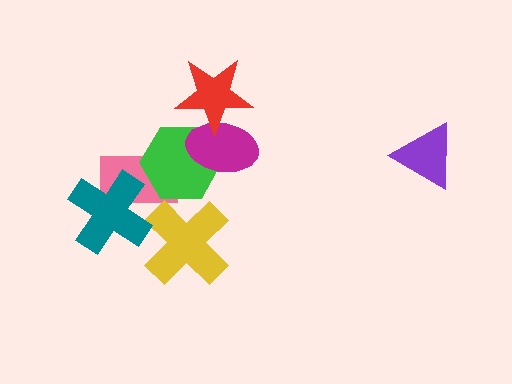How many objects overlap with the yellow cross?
0 objects overlap with the yellow cross.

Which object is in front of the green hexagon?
The magenta ellipse is in front of the green hexagon.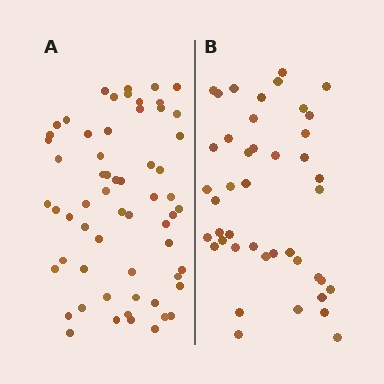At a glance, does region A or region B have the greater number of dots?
Region A (the left region) has more dots.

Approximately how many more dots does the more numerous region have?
Region A has approximately 15 more dots than region B.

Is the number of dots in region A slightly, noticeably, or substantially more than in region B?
Region A has noticeably more, but not dramatically so. The ratio is roughly 1.4 to 1.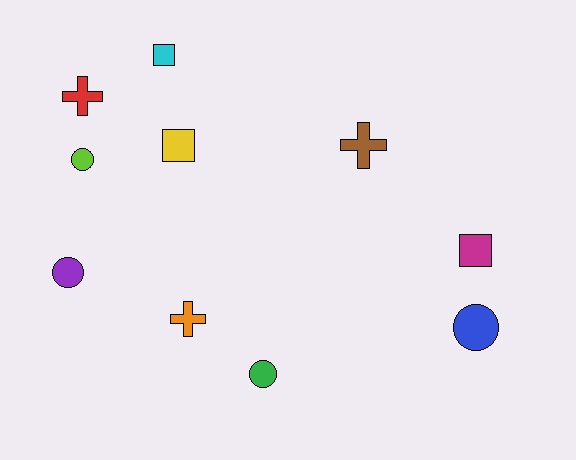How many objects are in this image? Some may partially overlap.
There are 10 objects.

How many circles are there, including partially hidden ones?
There are 4 circles.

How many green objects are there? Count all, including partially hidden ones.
There is 1 green object.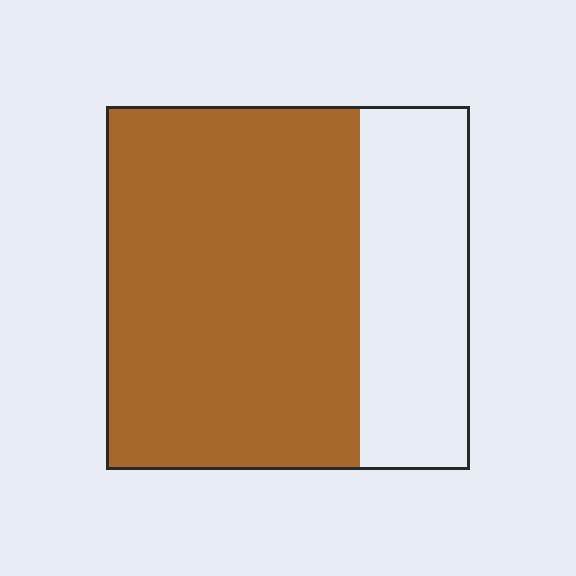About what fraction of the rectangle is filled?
About two thirds (2/3).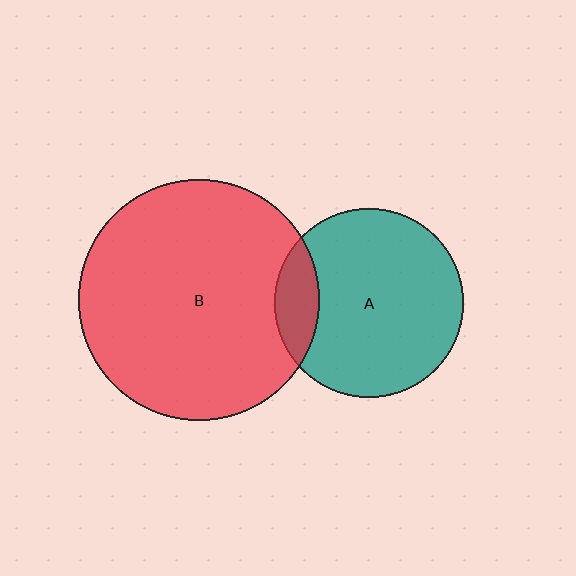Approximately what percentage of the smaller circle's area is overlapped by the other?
Approximately 15%.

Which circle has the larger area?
Circle B (red).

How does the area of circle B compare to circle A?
Approximately 1.6 times.